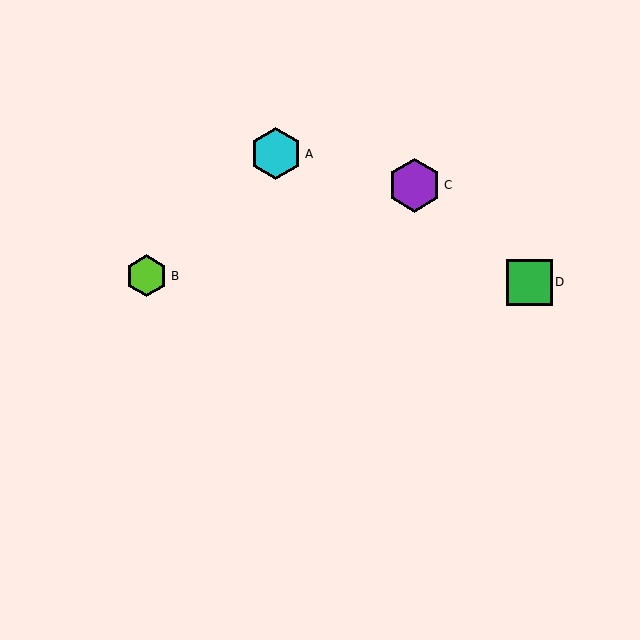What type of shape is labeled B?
Shape B is a lime hexagon.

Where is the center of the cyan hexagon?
The center of the cyan hexagon is at (276, 154).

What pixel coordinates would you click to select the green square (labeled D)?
Click at (529, 282) to select the green square D.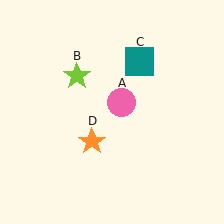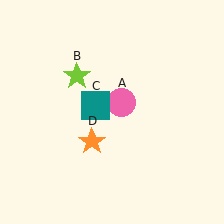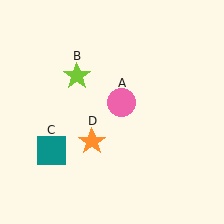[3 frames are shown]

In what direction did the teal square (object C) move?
The teal square (object C) moved down and to the left.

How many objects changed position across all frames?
1 object changed position: teal square (object C).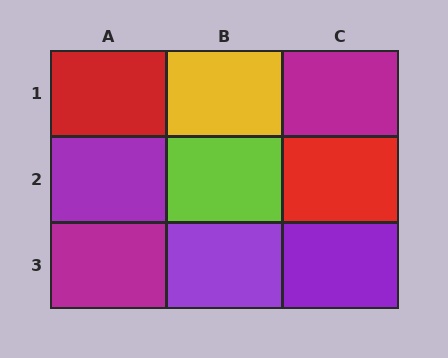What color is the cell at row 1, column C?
Magenta.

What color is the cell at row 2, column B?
Lime.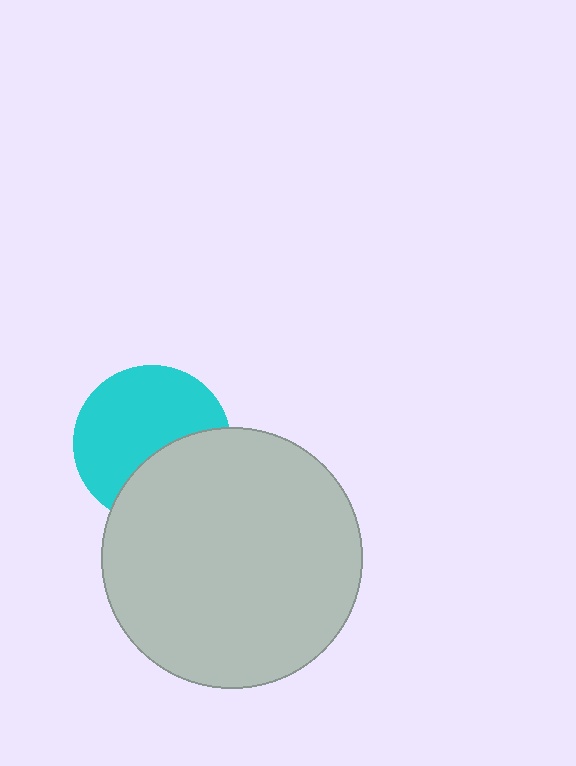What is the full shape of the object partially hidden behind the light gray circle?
The partially hidden object is a cyan circle.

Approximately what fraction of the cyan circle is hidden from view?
Roughly 37% of the cyan circle is hidden behind the light gray circle.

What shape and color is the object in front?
The object in front is a light gray circle.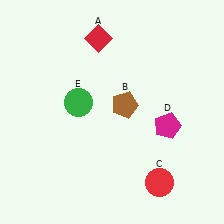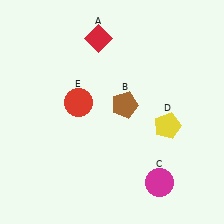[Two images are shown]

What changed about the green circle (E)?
In Image 1, E is green. In Image 2, it changed to red.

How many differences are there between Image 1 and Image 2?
There are 3 differences between the two images.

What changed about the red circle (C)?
In Image 1, C is red. In Image 2, it changed to magenta.